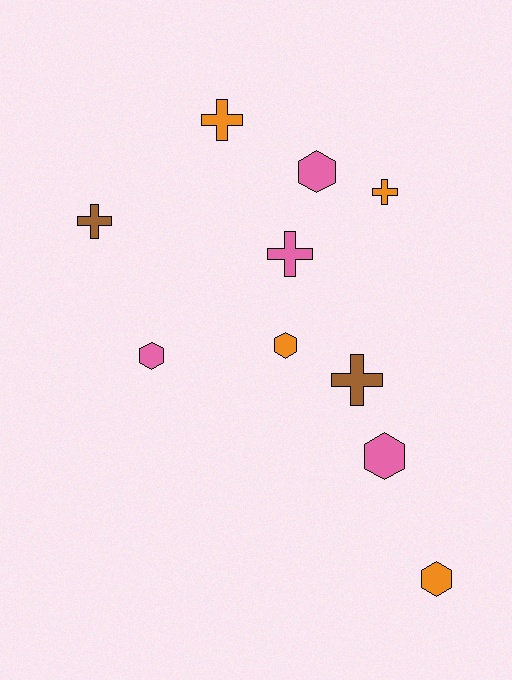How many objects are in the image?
There are 10 objects.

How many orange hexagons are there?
There are 2 orange hexagons.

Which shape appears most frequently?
Cross, with 5 objects.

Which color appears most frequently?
Orange, with 4 objects.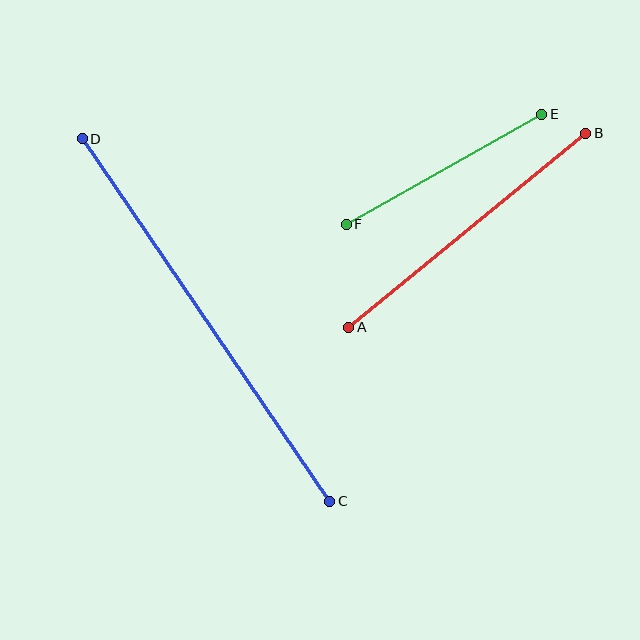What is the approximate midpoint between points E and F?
The midpoint is at approximately (444, 169) pixels.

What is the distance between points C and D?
The distance is approximately 439 pixels.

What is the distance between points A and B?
The distance is approximately 306 pixels.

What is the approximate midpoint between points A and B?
The midpoint is at approximately (467, 230) pixels.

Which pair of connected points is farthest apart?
Points C and D are farthest apart.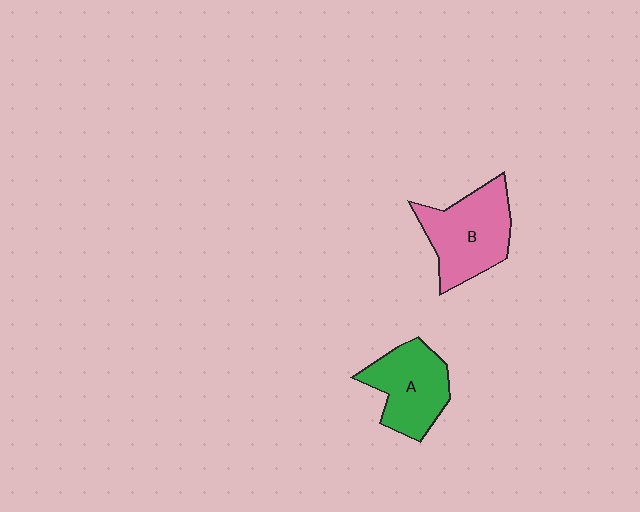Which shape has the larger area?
Shape B (pink).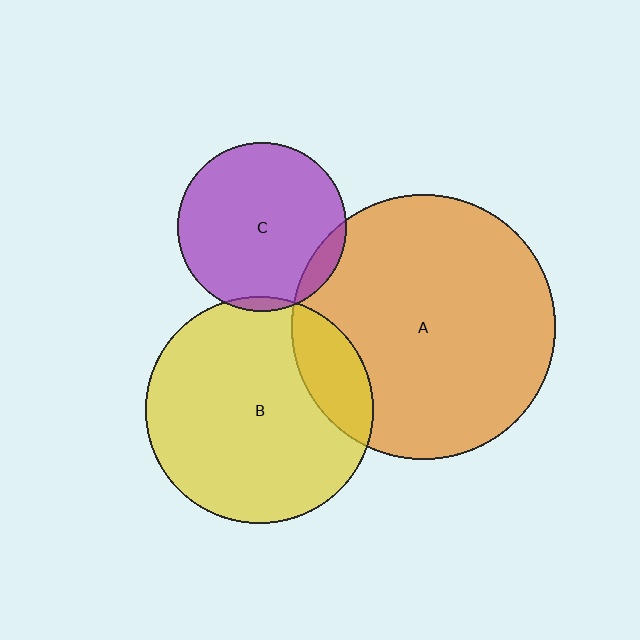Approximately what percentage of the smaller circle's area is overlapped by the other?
Approximately 10%.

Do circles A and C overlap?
Yes.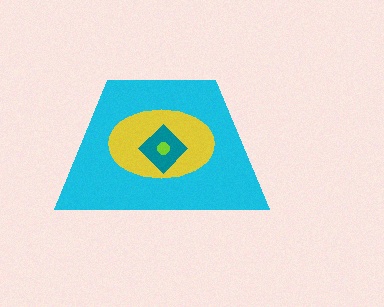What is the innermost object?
The lime circle.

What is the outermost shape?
The cyan trapezoid.